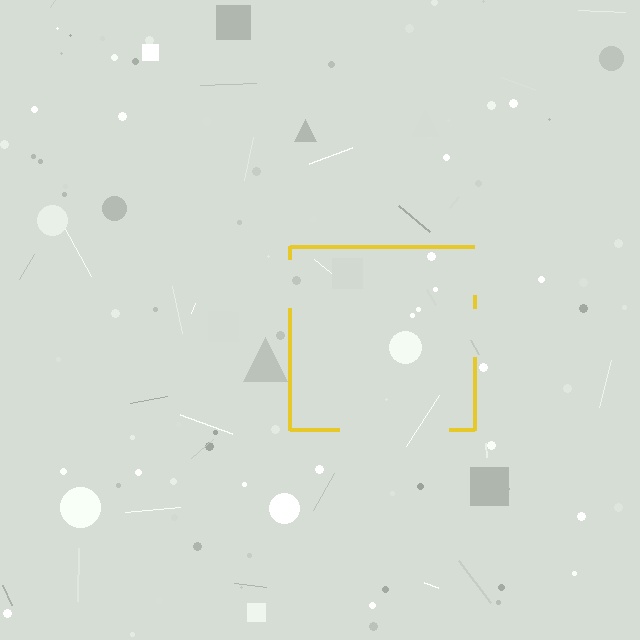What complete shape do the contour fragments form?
The contour fragments form a square.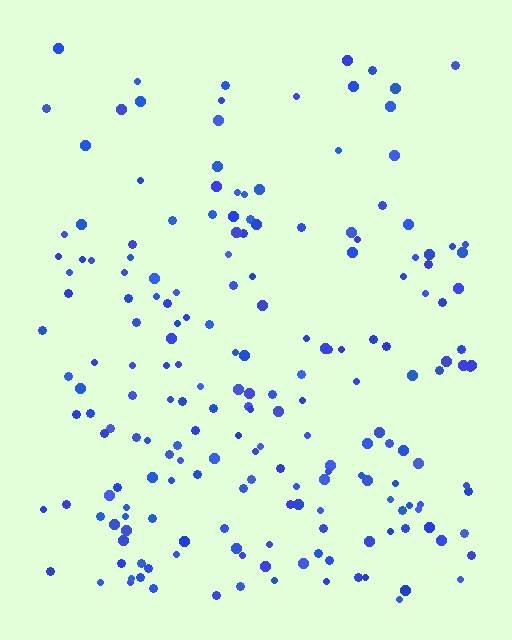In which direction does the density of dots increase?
From top to bottom, with the bottom side densest.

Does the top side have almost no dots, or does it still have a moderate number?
Still a moderate number, just noticeably fewer than the bottom.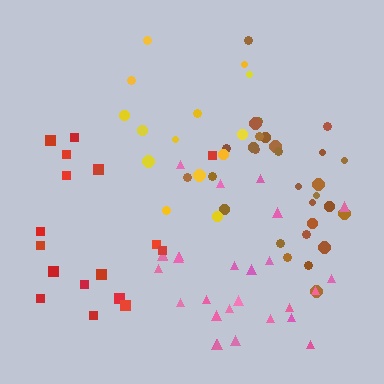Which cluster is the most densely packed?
Brown.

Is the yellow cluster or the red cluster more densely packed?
Yellow.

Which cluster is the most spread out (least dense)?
Red.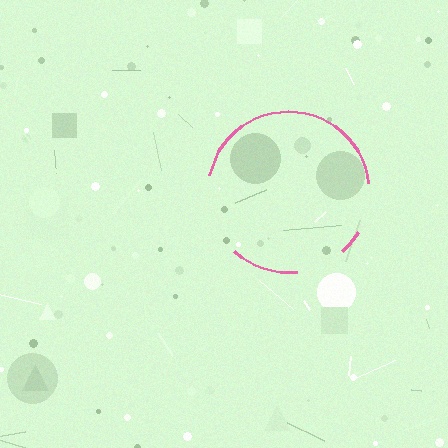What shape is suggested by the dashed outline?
The dashed outline suggests a circle.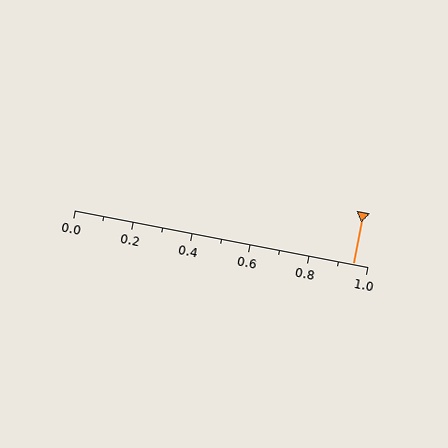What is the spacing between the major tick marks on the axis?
The major ticks are spaced 0.2 apart.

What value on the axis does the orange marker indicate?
The marker indicates approximately 0.95.